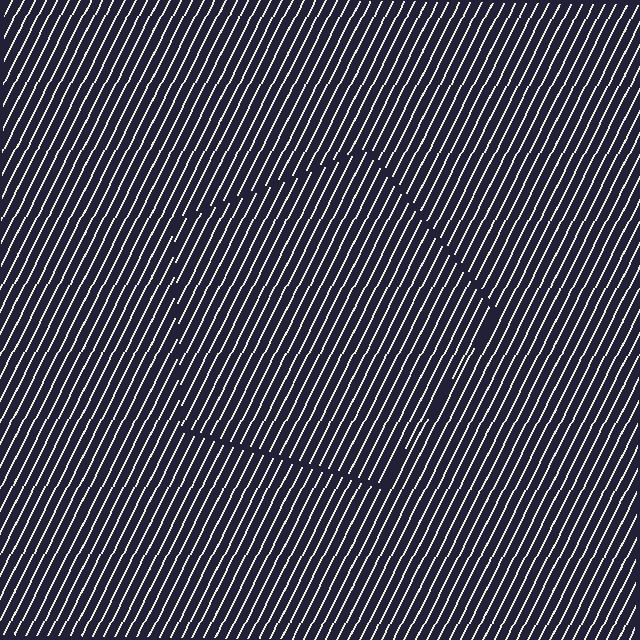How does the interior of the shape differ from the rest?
The interior of the shape contains the same grating, shifted by half a period — the contour is defined by the phase discontinuity where line-ends from the inner and outer gratings abut.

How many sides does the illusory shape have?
5 sides — the line-ends trace a pentagon.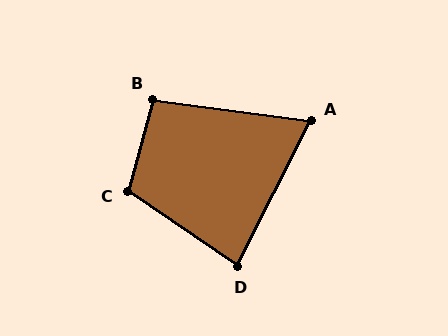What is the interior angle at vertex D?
Approximately 83 degrees (acute).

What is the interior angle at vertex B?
Approximately 97 degrees (obtuse).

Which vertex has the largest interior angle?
C, at approximately 109 degrees.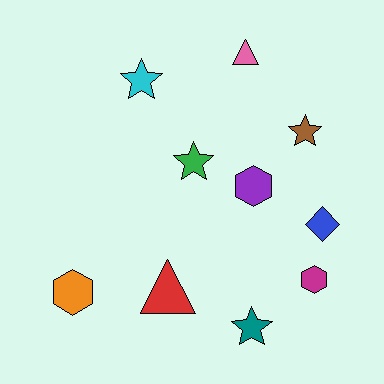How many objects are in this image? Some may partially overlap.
There are 10 objects.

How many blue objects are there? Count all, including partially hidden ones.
There is 1 blue object.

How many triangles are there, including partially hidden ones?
There are 2 triangles.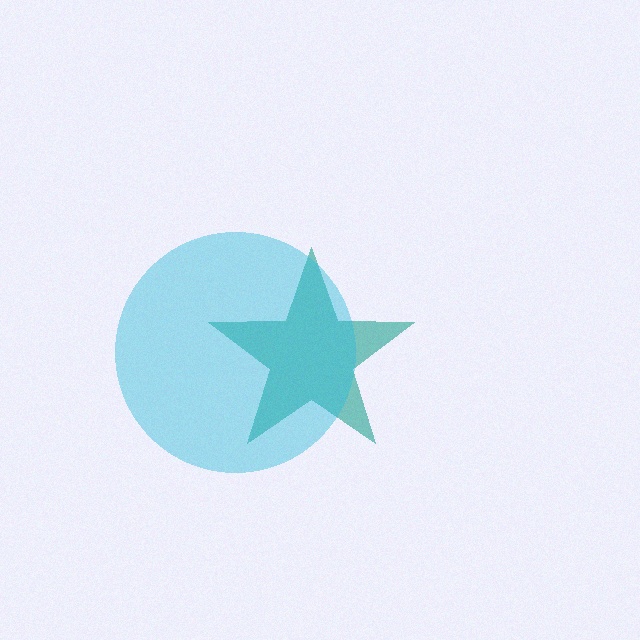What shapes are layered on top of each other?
The layered shapes are: a teal star, a cyan circle.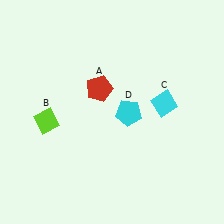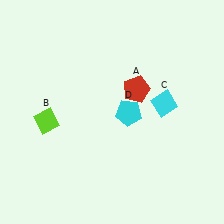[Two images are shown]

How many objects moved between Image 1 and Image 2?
1 object moved between the two images.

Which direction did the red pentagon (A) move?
The red pentagon (A) moved right.